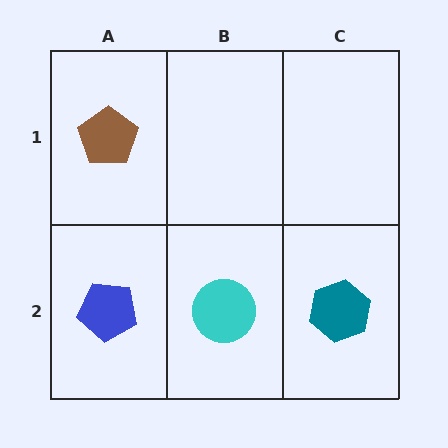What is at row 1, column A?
A brown pentagon.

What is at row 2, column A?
A blue pentagon.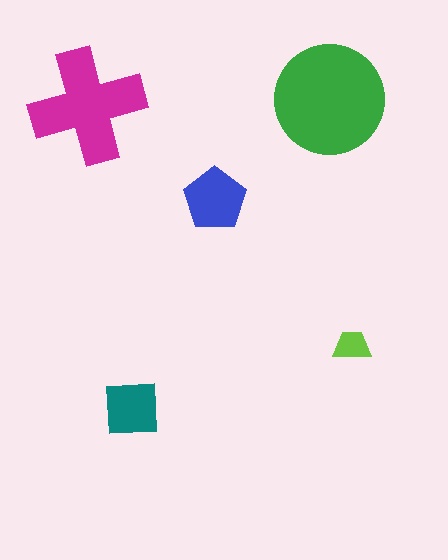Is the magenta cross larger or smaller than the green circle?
Smaller.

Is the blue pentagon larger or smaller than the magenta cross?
Smaller.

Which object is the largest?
The green circle.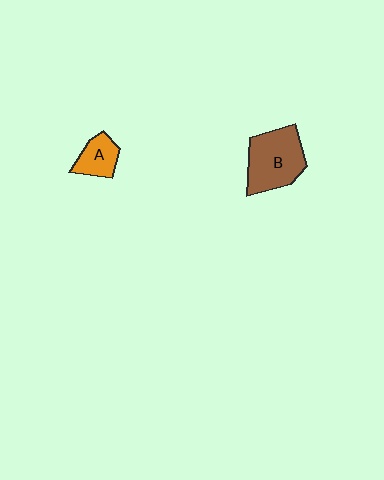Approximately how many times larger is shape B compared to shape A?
Approximately 2.1 times.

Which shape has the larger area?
Shape B (brown).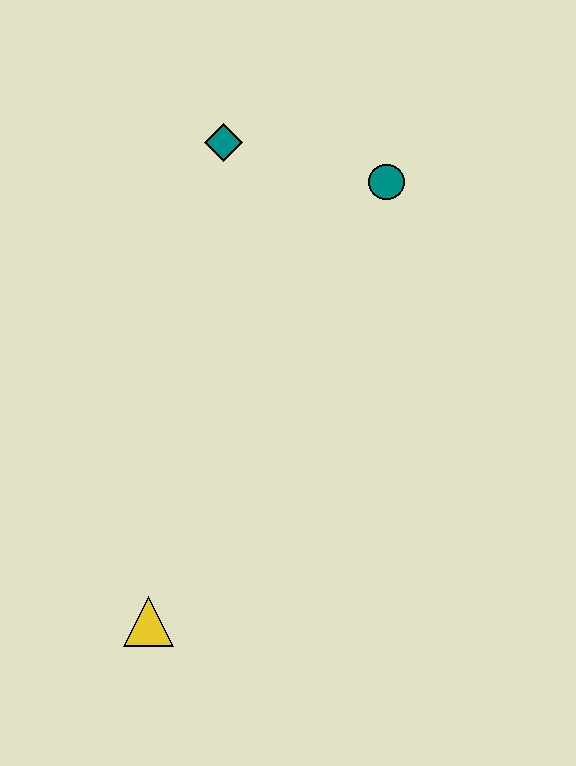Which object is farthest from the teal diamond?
The yellow triangle is farthest from the teal diamond.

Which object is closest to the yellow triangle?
The teal diamond is closest to the yellow triangle.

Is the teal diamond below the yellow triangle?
No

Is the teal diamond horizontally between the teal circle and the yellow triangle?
Yes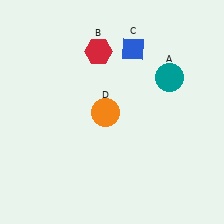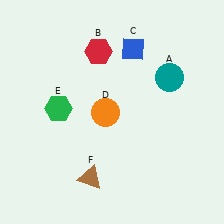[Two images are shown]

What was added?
A green hexagon (E), a brown triangle (F) were added in Image 2.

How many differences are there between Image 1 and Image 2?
There are 2 differences between the two images.